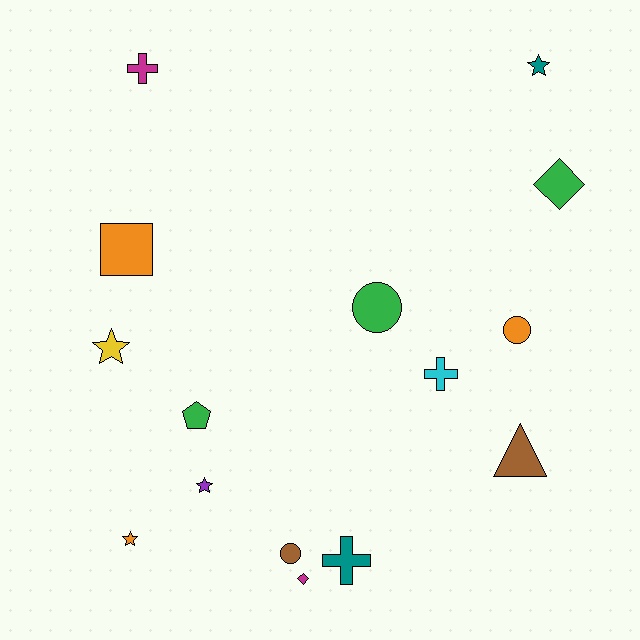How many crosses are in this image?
There are 3 crosses.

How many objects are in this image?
There are 15 objects.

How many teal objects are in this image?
There are 2 teal objects.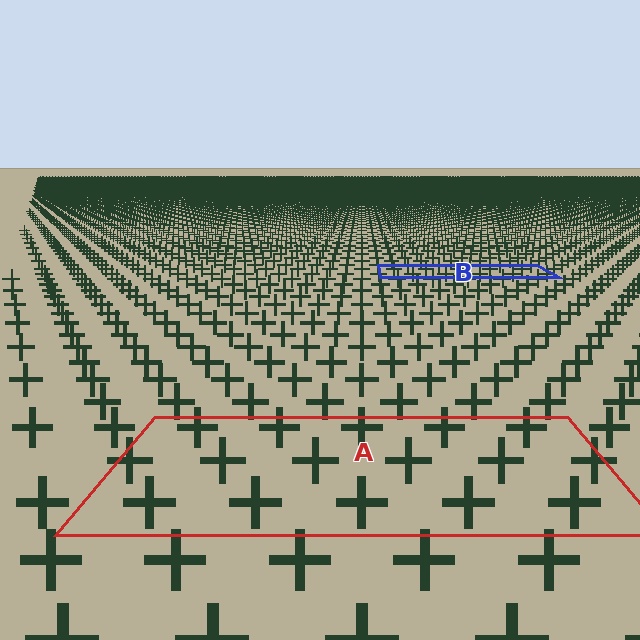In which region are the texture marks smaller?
The texture marks are smaller in region B, because it is farther away.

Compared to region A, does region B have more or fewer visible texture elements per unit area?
Region B has more texture elements per unit area — they are packed more densely because it is farther away.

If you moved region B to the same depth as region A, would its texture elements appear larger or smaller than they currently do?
They would appear larger. At a closer depth, the same texture elements are projected at a bigger on-screen size.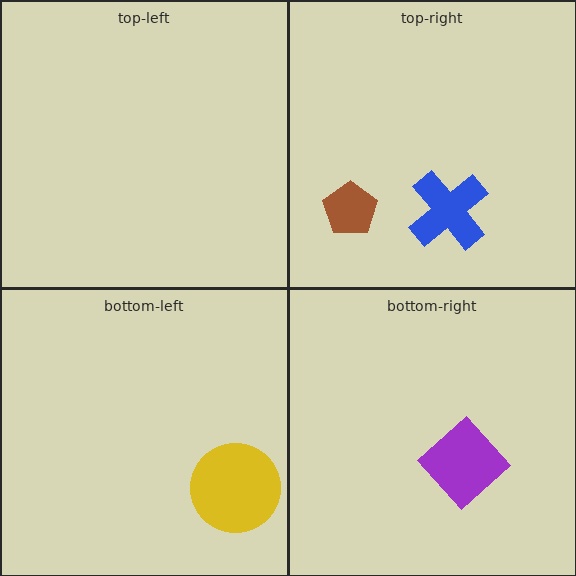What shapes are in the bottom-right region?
The purple diamond.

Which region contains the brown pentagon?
The top-right region.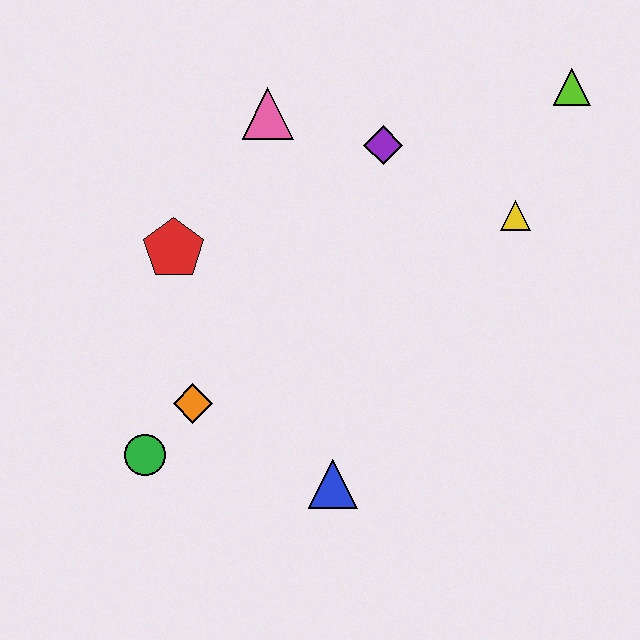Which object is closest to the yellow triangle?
The lime triangle is closest to the yellow triangle.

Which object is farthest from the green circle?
The lime triangle is farthest from the green circle.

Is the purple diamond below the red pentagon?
No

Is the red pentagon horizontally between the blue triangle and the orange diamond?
No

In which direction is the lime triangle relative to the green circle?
The lime triangle is to the right of the green circle.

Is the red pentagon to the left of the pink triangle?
Yes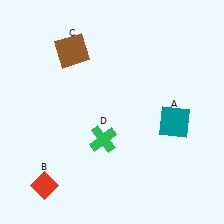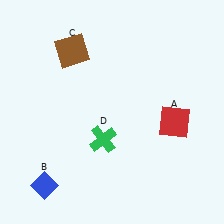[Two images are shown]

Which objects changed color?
A changed from teal to red. B changed from red to blue.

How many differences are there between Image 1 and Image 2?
There are 2 differences between the two images.